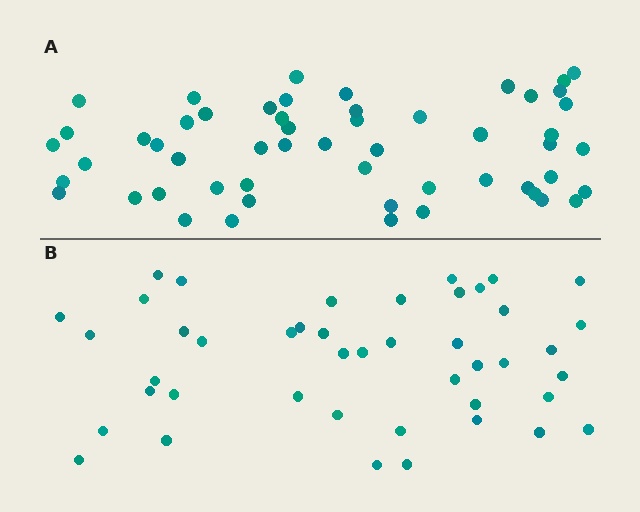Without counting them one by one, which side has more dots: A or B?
Region A (the top region) has more dots.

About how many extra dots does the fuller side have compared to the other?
Region A has roughly 10 or so more dots than region B.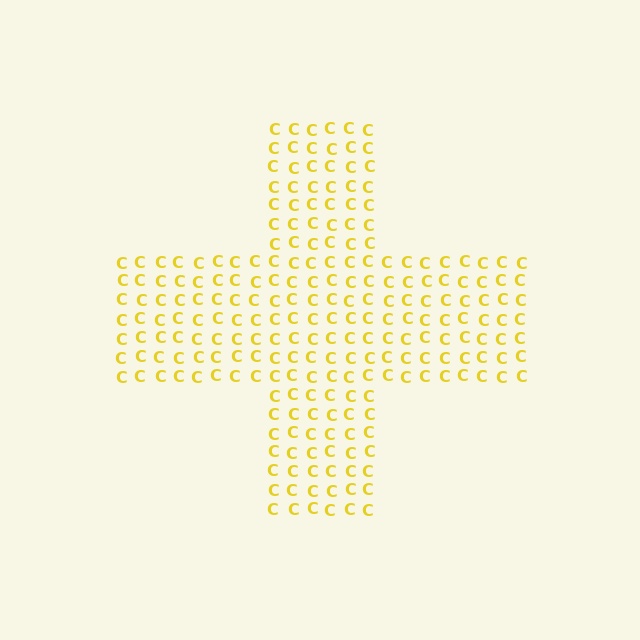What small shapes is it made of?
It is made of small letter C's.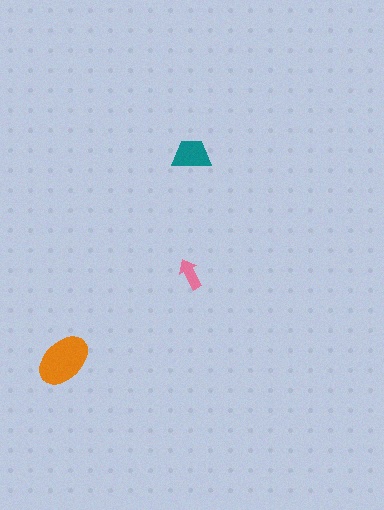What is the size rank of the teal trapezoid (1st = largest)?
2nd.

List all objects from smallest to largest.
The pink arrow, the teal trapezoid, the orange ellipse.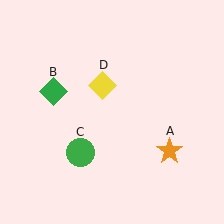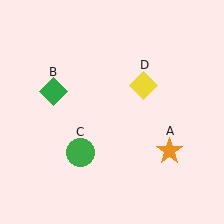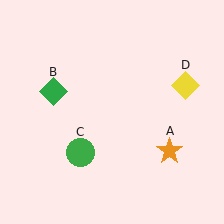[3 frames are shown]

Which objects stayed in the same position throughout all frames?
Orange star (object A) and green diamond (object B) and green circle (object C) remained stationary.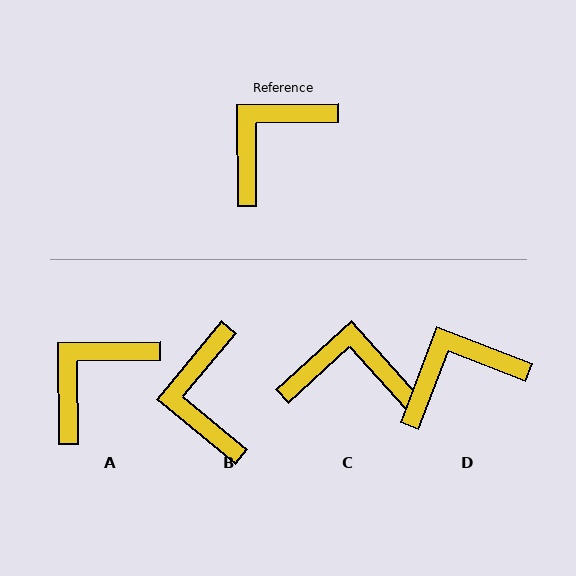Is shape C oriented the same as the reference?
No, it is off by about 48 degrees.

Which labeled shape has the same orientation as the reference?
A.